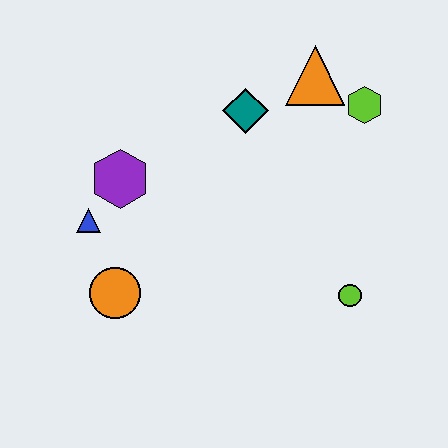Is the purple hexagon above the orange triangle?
No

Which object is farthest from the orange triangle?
The orange circle is farthest from the orange triangle.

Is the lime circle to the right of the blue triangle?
Yes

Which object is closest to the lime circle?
The lime hexagon is closest to the lime circle.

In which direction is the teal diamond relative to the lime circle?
The teal diamond is above the lime circle.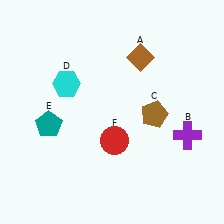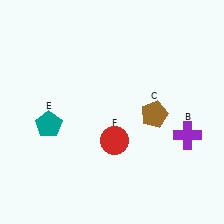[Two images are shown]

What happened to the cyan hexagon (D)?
The cyan hexagon (D) was removed in Image 2. It was in the top-left area of Image 1.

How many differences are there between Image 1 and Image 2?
There are 2 differences between the two images.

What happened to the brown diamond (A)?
The brown diamond (A) was removed in Image 2. It was in the top-right area of Image 1.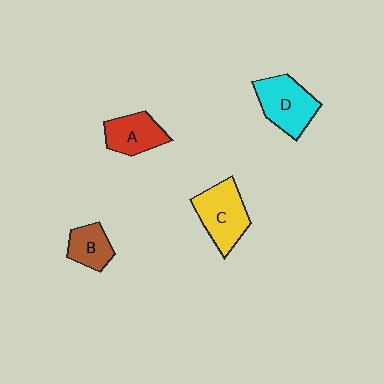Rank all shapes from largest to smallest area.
From largest to smallest: C (yellow), D (cyan), A (red), B (brown).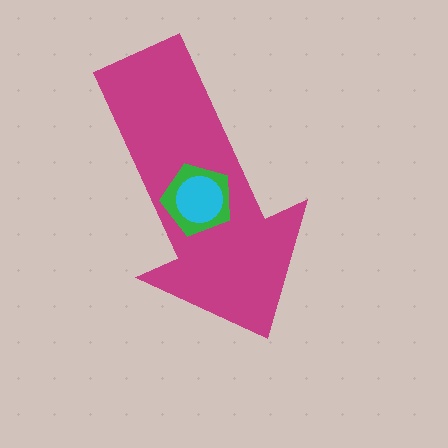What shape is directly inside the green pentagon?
The cyan circle.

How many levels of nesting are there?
3.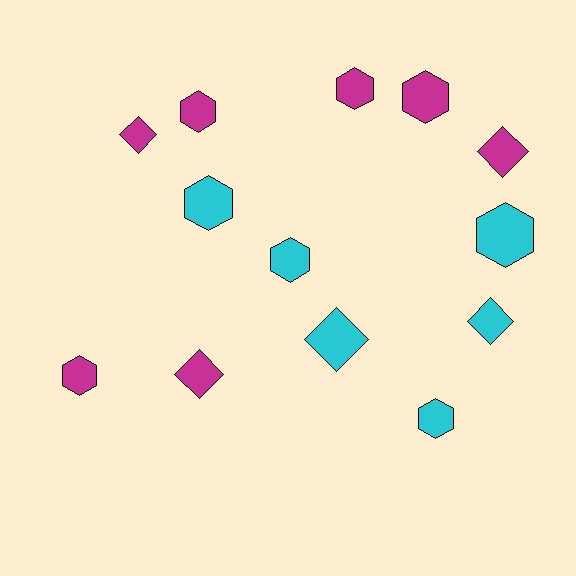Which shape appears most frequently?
Hexagon, with 8 objects.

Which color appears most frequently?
Magenta, with 7 objects.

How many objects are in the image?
There are 13 objects.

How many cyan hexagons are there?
There are 4 cyan hexagons.